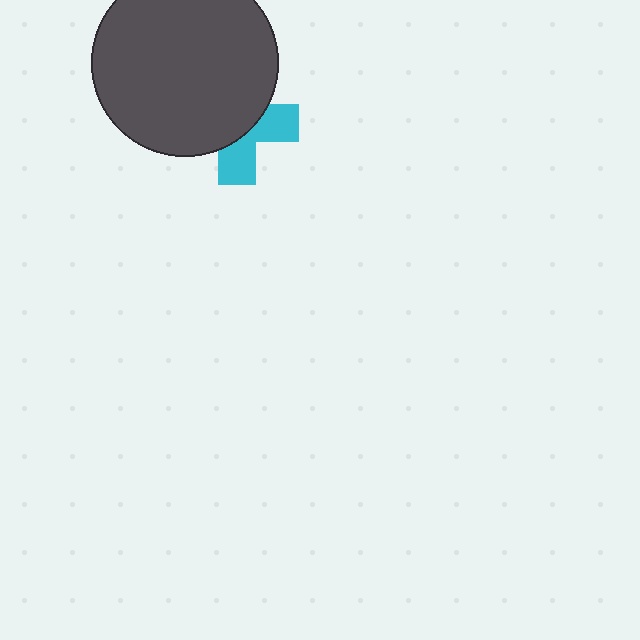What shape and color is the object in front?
The object in front is a dark gray circle.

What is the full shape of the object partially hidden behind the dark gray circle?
The partially hidden object is a cyan cross.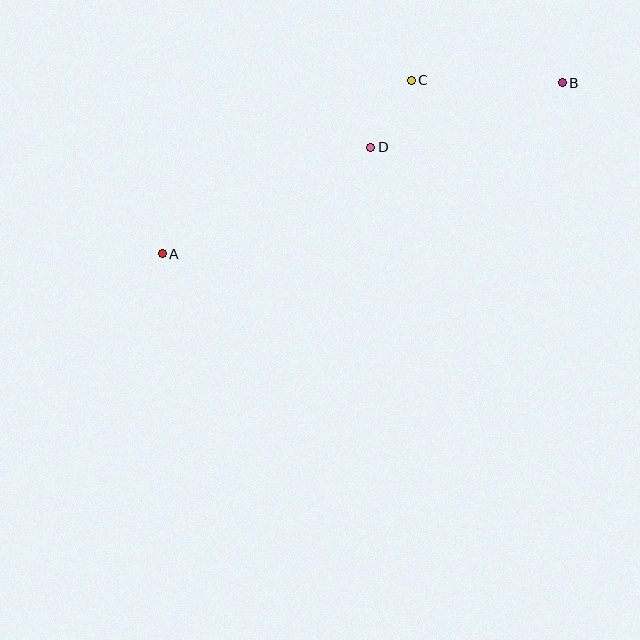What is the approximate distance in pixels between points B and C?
The distance between B and C is approximately 151 pixels.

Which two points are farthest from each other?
Points A and B are farthest from each other.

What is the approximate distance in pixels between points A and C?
The distance between A and C is approximately 304 pixels.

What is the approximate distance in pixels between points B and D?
The distance between B and D is approximately 202 pixels.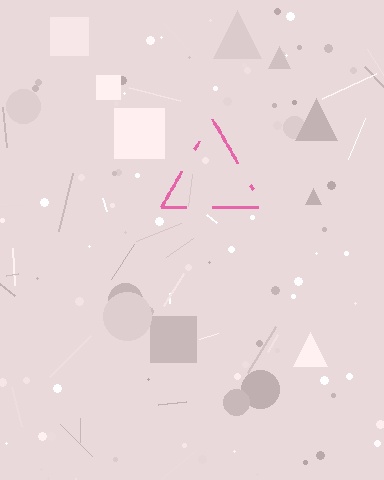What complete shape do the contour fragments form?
The contour fragments form a triangle.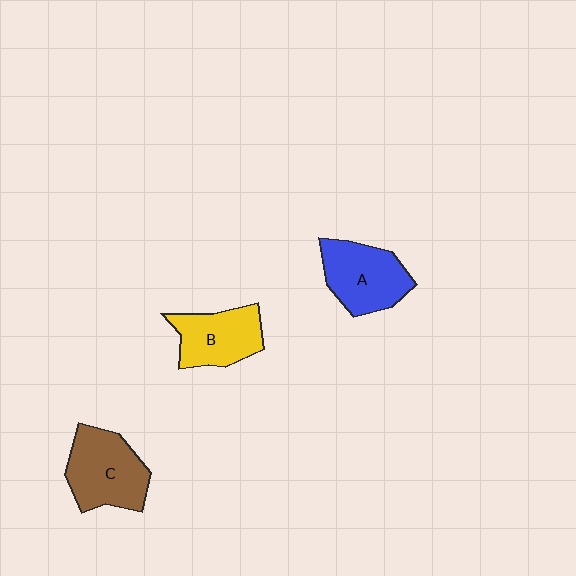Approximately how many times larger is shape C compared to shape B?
Approximately 1.2 times.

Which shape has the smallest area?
Shape B (yellow).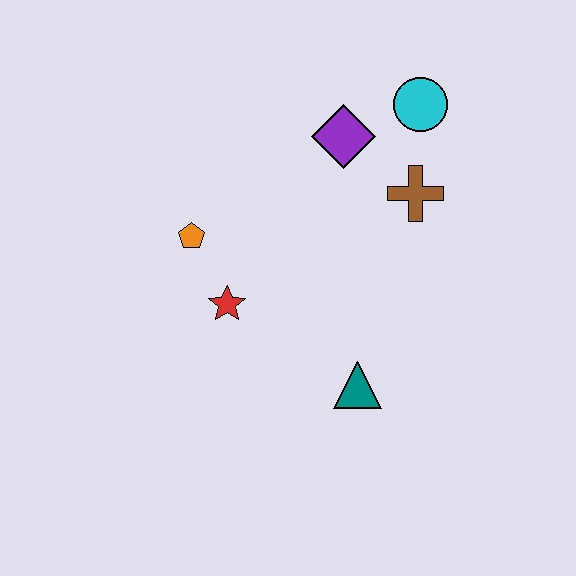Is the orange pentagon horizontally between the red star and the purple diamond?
No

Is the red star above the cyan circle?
No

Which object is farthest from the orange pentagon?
The cyan circle is farthest from the orange pentagon.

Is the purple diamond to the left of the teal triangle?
Yes